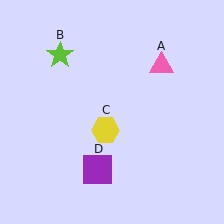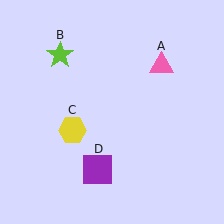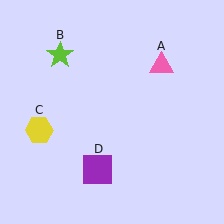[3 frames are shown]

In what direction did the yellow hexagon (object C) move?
The yellow hexagon (object C) moved left.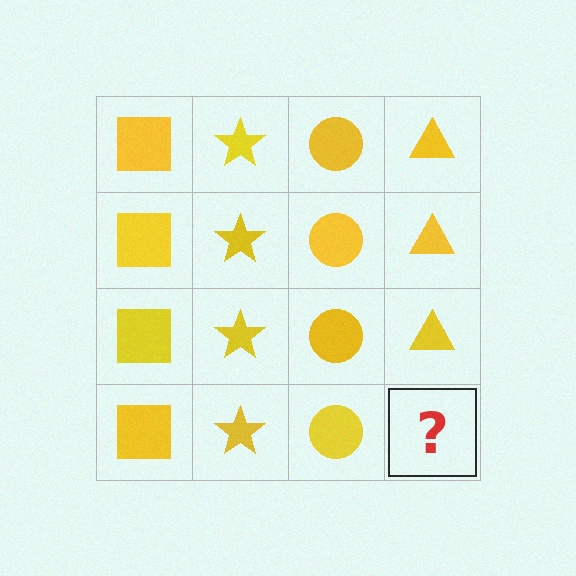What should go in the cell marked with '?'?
The missing cell should contain a yellow triangle.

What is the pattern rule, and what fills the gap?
The rule is that each column has a consistent shape. The gap should be filled with a yellow triangle.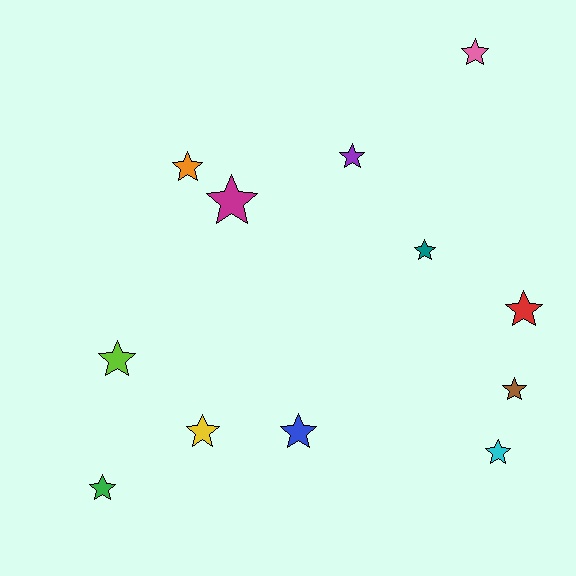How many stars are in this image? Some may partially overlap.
There are 12 stars.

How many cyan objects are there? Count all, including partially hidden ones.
There is 1 cyan object.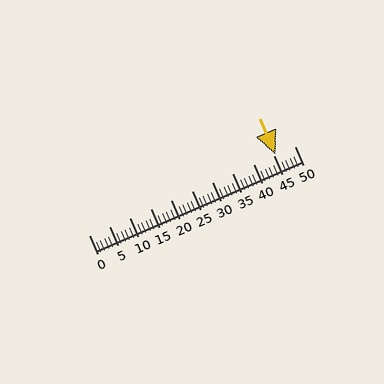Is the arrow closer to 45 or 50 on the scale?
The arrow is closer to 45.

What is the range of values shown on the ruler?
The ruler shows values from 0 to 50.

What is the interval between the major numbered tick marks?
The major tick marks are spaced 5 units apart.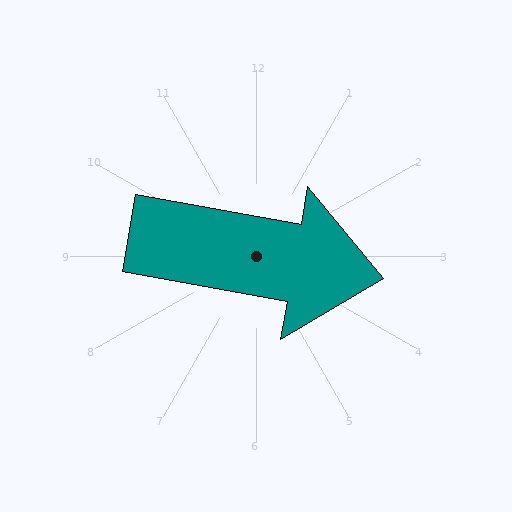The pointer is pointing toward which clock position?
Roughly 3 o'clock.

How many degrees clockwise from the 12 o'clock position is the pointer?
Approximately 100 degrees.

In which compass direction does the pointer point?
East.